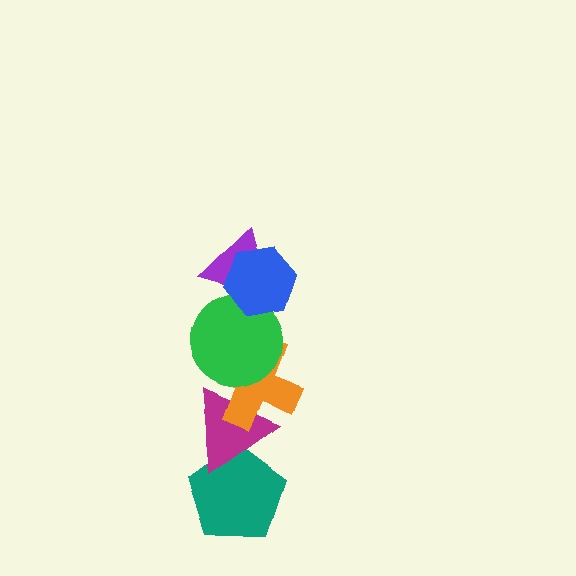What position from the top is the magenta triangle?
The magenta triangle is 5th from the top.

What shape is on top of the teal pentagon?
The magenta triangle is on top of the teal pentagon.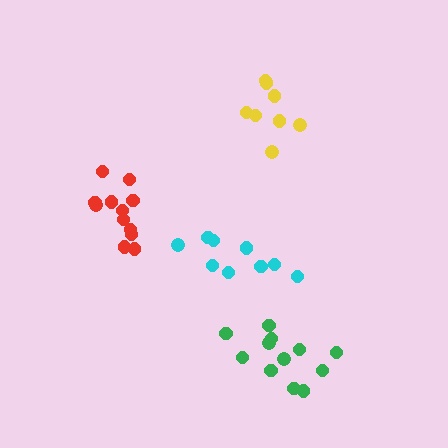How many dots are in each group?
Group 1: 12 dots, Group 2: 9 dots, Group 3: 12 dots, Group 4: 8 dots (41 total).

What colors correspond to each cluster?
The clusters are colored: green, cyan, red, yellow.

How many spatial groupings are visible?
There are 4 spatial groupings.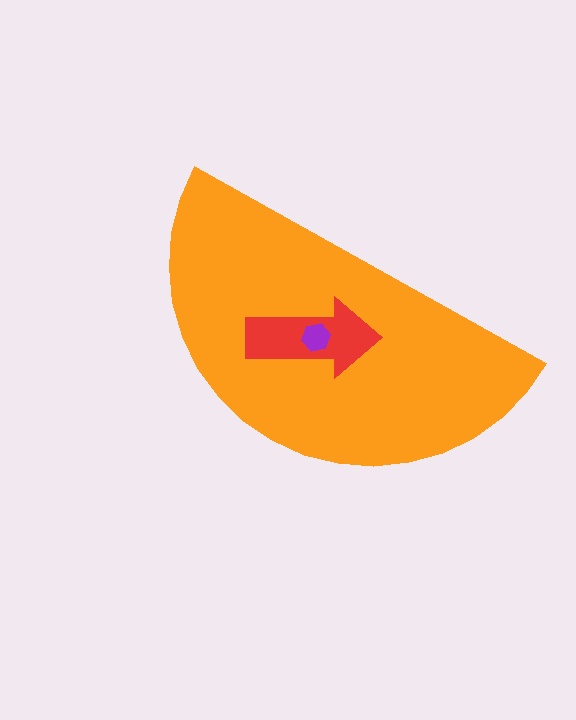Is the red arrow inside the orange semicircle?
Yes.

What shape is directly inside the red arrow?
The purple hexagon.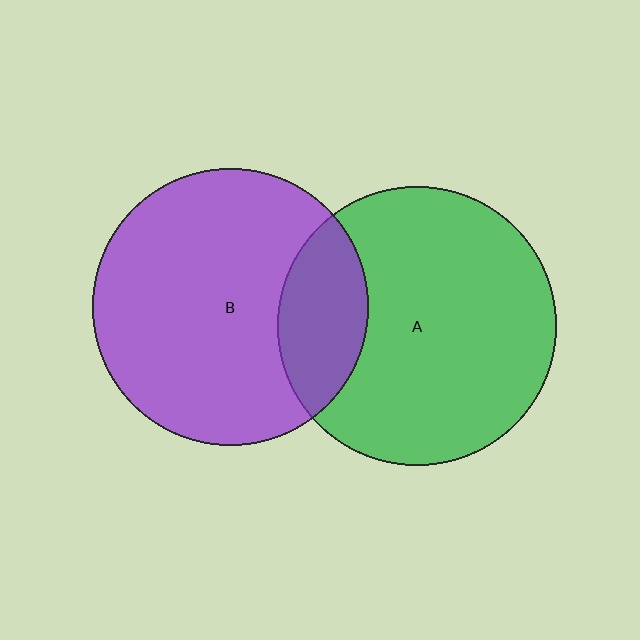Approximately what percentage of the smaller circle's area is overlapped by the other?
Approximately 20%.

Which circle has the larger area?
Circle A (green).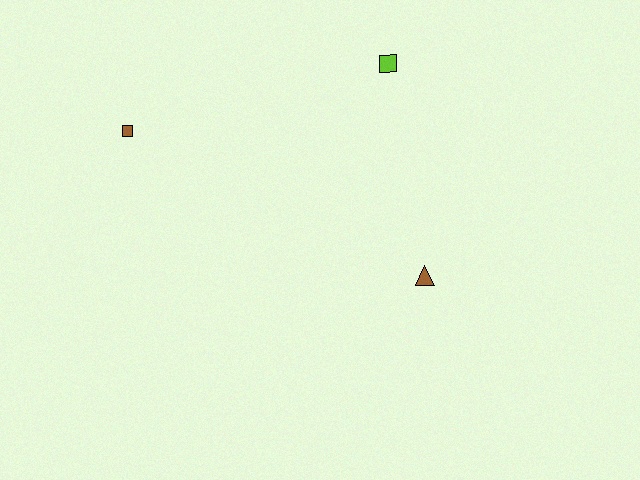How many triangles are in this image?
There is 1 triangle.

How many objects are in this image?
There are 3 objects.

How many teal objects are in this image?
There are no teal objects.